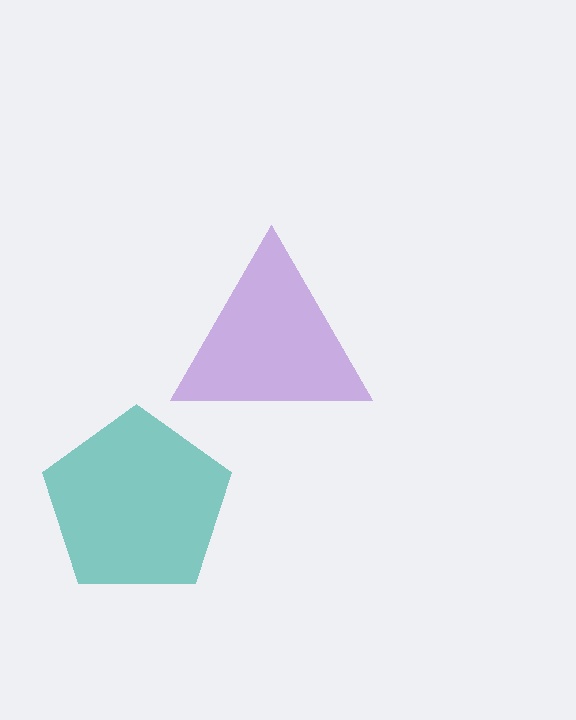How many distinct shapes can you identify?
There are 2 distinct shapes: a purple triangle, a teal pentagon.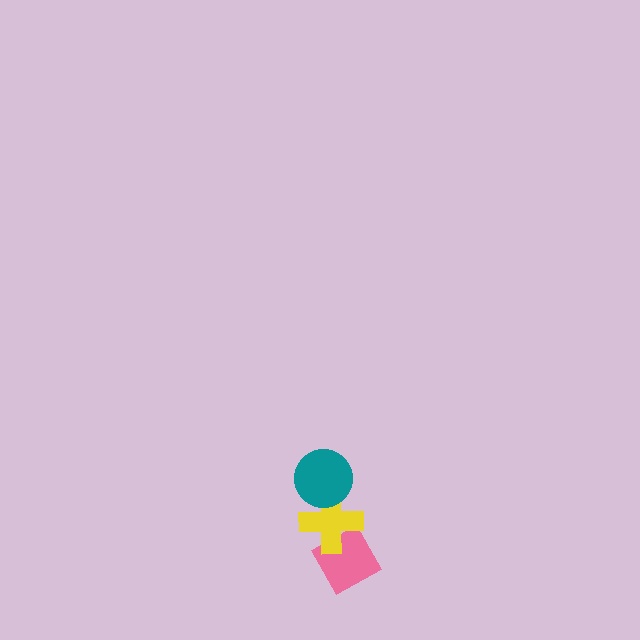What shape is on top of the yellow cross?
The teal circle is on top of the yellow cross.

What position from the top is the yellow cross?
The yellow cross is 2nd from the top.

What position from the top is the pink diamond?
The pink diamond is 3rd from the top.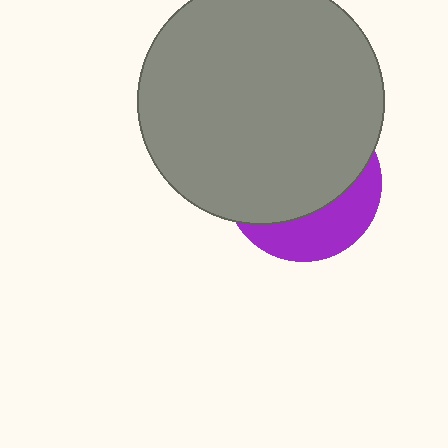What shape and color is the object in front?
The object in front is a gray circle.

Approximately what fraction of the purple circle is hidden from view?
Roughly 68% of the purple circle is hidden behind the gray circle.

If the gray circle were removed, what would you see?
You would see the complete purple circle.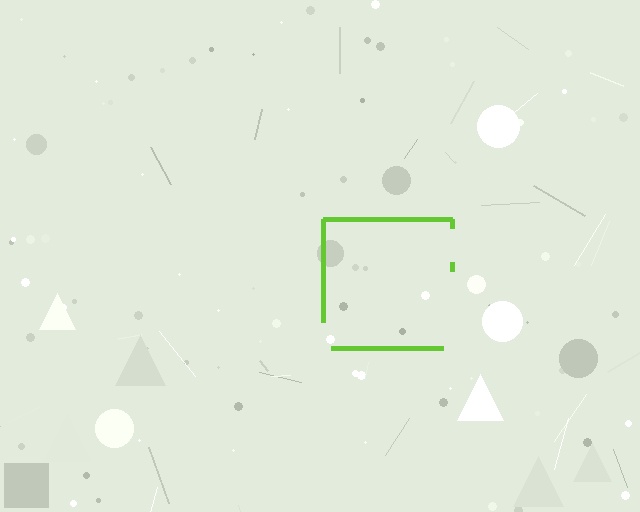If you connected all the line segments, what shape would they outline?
They would outline a square.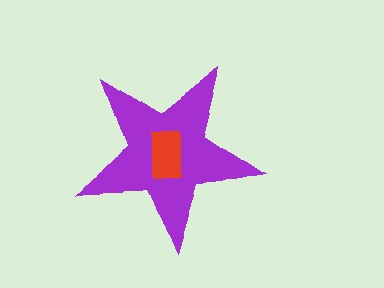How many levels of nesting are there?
2.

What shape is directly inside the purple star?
The red rectangle.